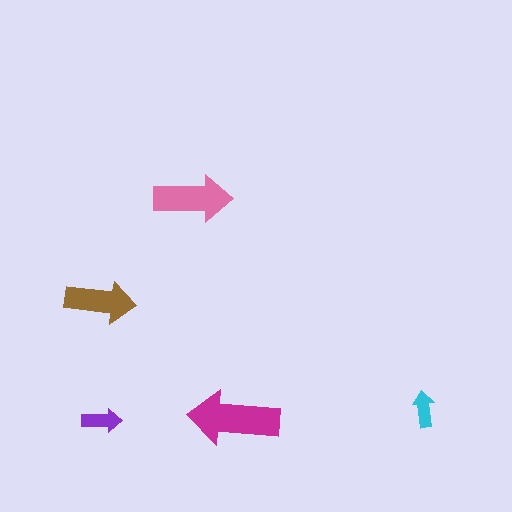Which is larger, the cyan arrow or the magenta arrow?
The magenta one.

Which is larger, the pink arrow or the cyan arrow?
The pink one.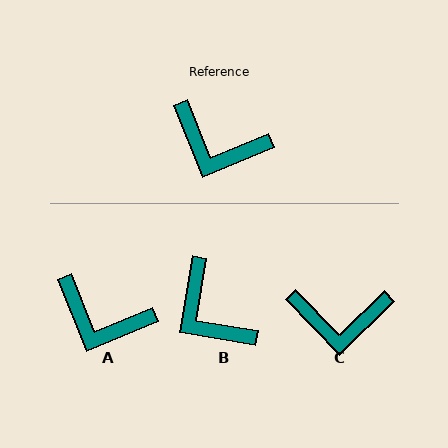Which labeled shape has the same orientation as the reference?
A.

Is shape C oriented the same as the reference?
No, it is off by about 22 degrees.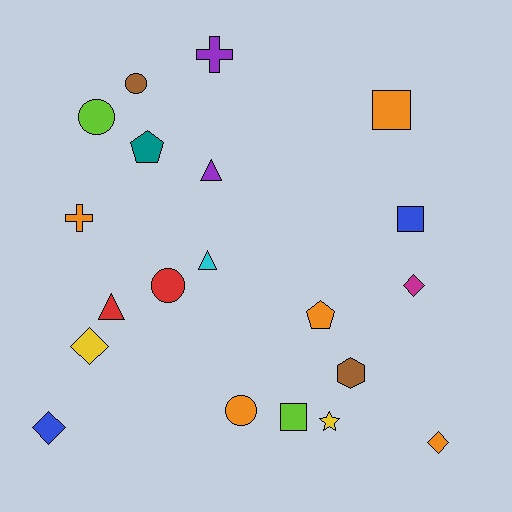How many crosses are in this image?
There are 2 crosses.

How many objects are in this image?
There are 20 objects.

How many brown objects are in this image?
There are 2 brown objects.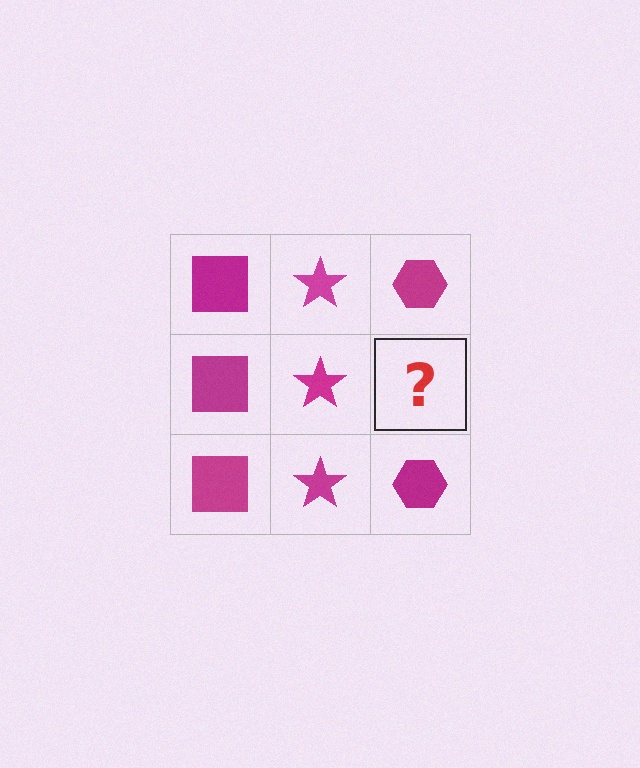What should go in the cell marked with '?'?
The missing cell should contain a magenta hexagon.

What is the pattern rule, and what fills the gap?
The rule is that each column has a consistent shape. The gap should be filled with a magenta hexagon.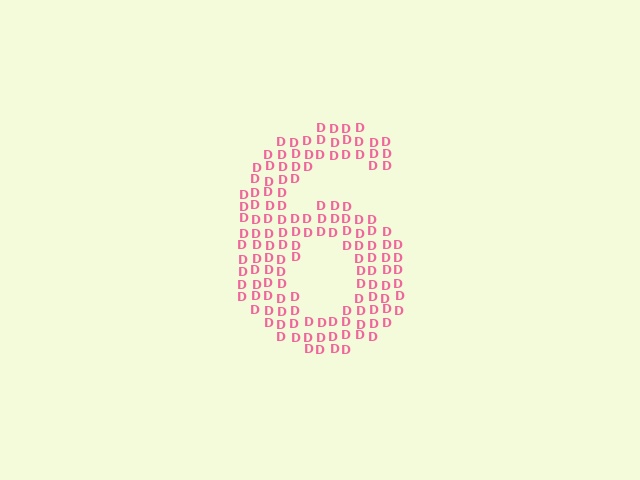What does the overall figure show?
The overall figure shows the digit 6.